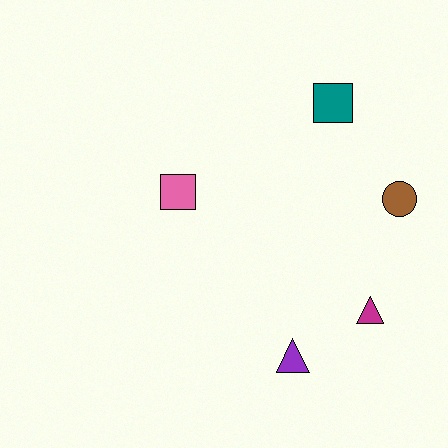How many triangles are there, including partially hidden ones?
There are 2 triangles.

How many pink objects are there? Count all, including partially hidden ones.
There is 1 pink object.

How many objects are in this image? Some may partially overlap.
There are 5 objects.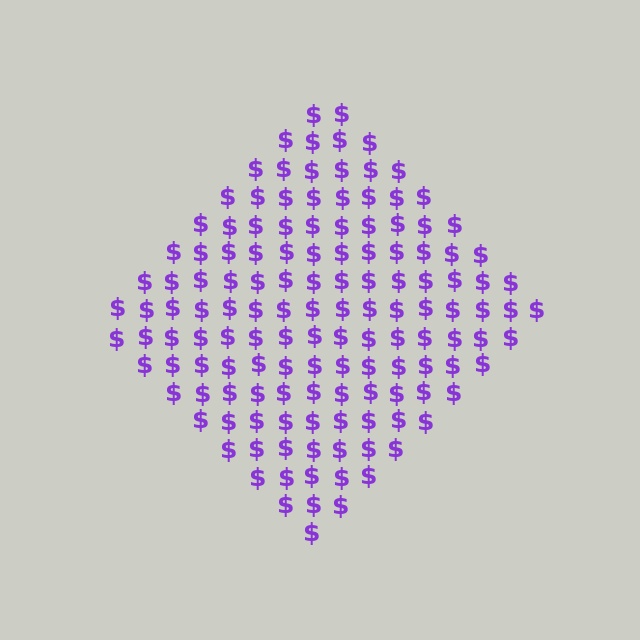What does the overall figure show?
The overall figure shows a diamond.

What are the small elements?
The small elements are dollar signs.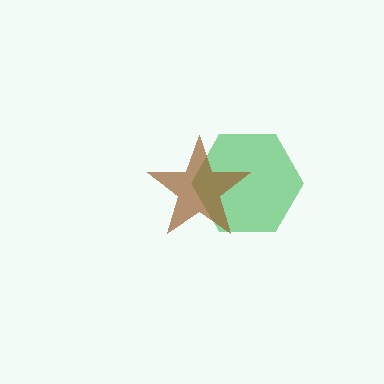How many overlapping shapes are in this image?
There are 2 overlapping shapes in the image.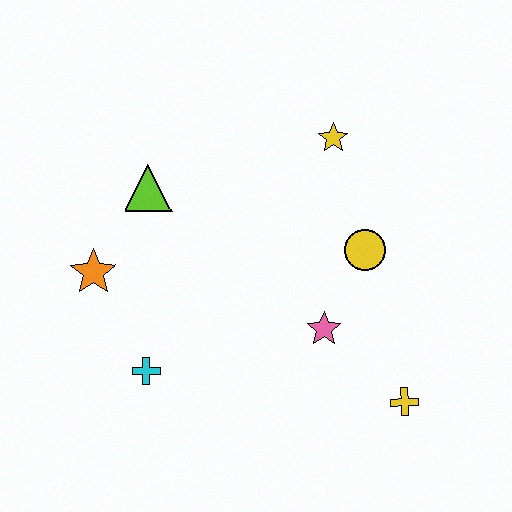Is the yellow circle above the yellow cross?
Yes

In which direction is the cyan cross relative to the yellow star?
The cyan cross is below the yellow star.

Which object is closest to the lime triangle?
The orange star is closest to the lime triangle.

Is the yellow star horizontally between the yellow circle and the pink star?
Yes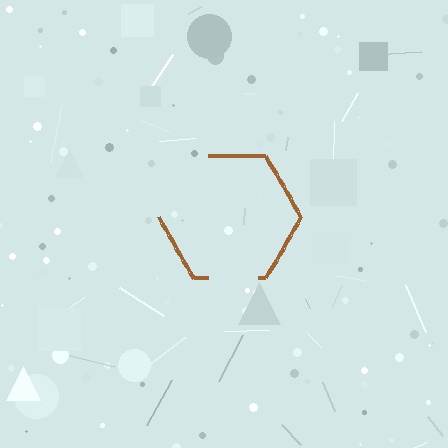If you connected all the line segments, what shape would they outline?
They would outline a hexagon.